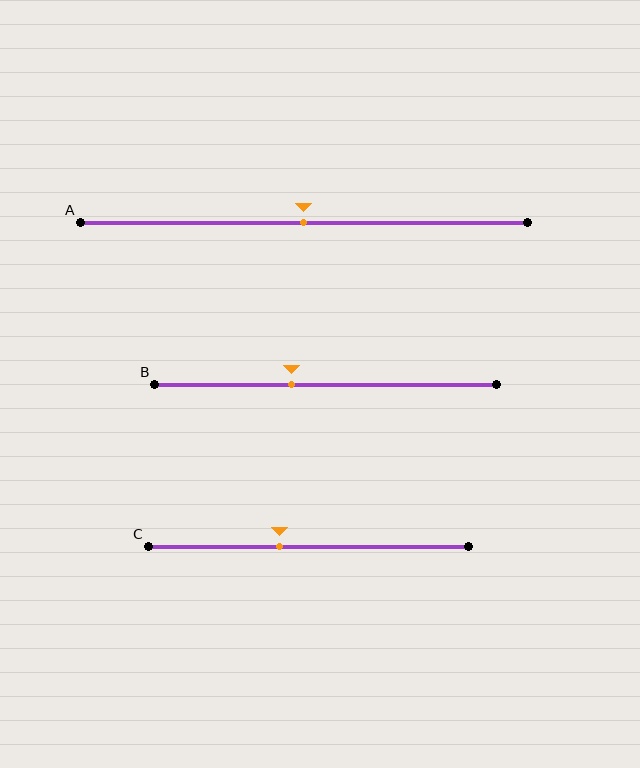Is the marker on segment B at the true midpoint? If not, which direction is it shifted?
No, the marker on segment B is shifted to the left by about 10% of the segment length.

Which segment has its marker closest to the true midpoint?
Segment A has its marker closest to the true midpoint.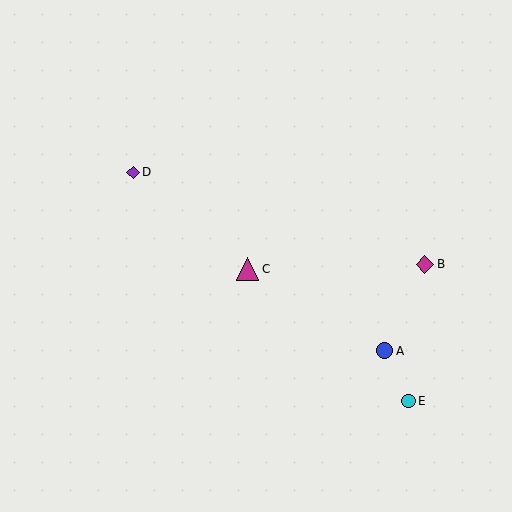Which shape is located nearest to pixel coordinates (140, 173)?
The purple diamond (labeled D) at (133, 172) is nearest to that location.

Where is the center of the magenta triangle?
The center of the magenta triangle is at (248, 269).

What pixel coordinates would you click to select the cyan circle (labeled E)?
Click at (409, 401) to select the cyan circle E.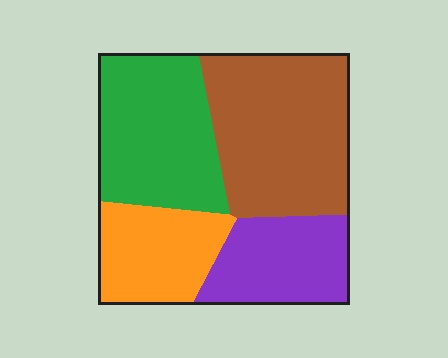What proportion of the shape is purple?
Purple takes up about one fifth (1/5) of the shape.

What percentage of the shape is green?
Green takes up about one quarter (1/4) of the shape.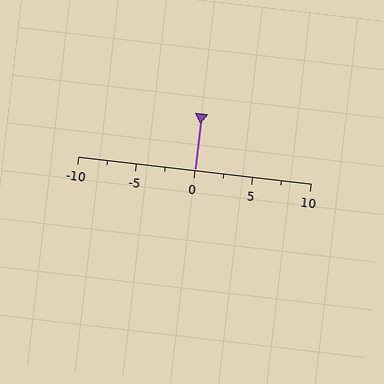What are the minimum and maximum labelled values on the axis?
The axis runs from -10 to 10.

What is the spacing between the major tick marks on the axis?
The major ticks are spaced 5 apart.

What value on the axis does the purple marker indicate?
The marker indicates approximately 0.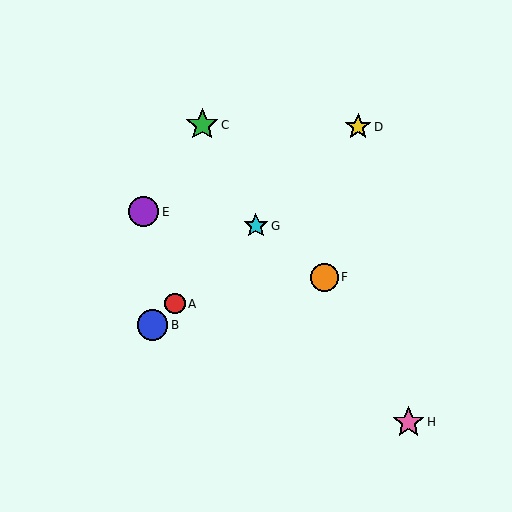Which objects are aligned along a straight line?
Objects A, B, D, G are aligned along a straight line.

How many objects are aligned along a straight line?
4 objects (A, B, D, G) are aligned along a straight line.